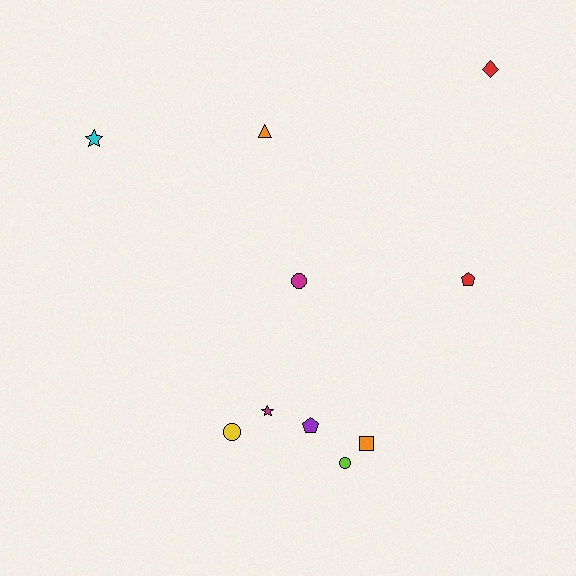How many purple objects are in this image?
There is 1 purple object.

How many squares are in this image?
There is 1 square.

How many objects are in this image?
There are 10 objects.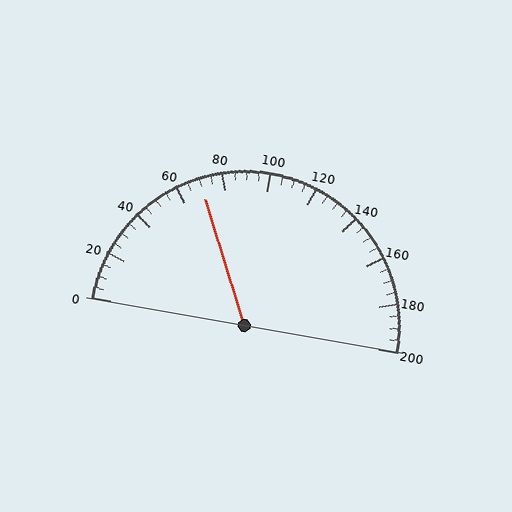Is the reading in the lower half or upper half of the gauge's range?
The reading is in the lower half of the range (0 to 200).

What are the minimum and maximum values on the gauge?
The gauge ranges from 0 to 200.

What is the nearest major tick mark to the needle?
The nearest major tick mark is 80.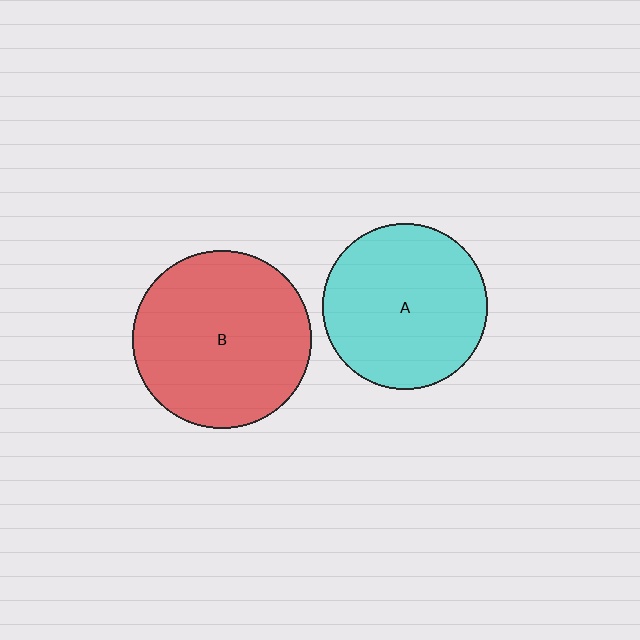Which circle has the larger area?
Circle B (red).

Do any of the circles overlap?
No, none of the circles overlap.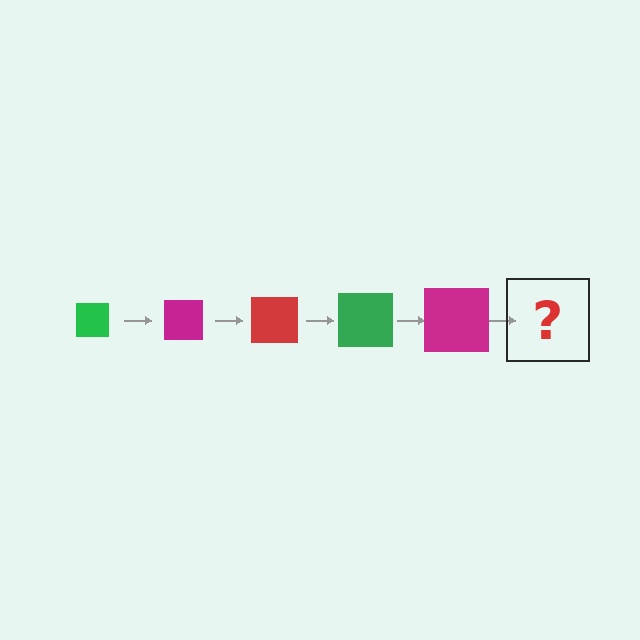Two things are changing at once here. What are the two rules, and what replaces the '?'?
The two rules are that the square grows larger each step and the color cycles through green, magenta, and red. The '?' should be a red square, larger than the previous one.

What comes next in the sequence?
The next element should be a red square, larger than the previous one.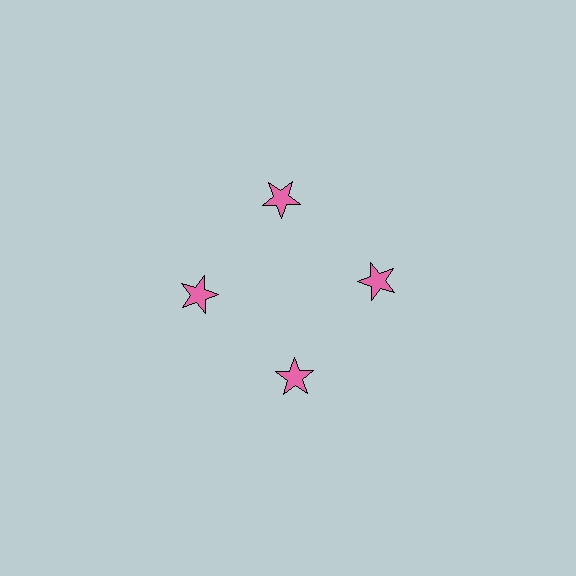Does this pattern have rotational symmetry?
Yes, this pattern has 4-fold rotational symmetry. It looks the same after rotating 90 degrees around the center.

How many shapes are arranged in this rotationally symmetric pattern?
There are 4 shapes, arranged in 4 groups of 1.